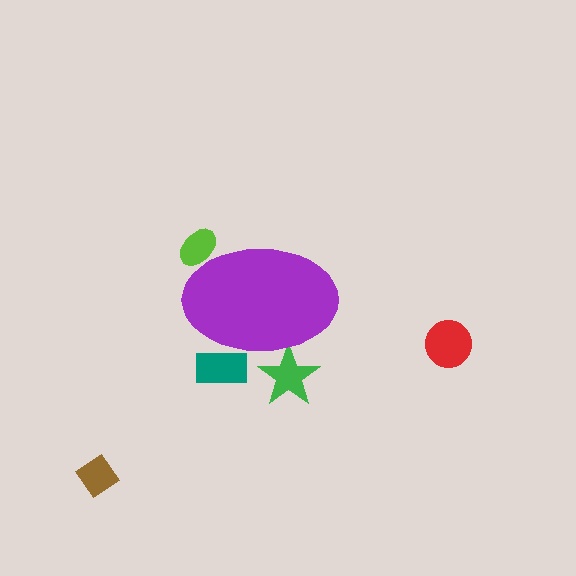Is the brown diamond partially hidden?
No, the brown diamond is fully visible.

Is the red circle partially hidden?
No, the red circle is fully visible.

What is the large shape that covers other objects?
A purple ellipse.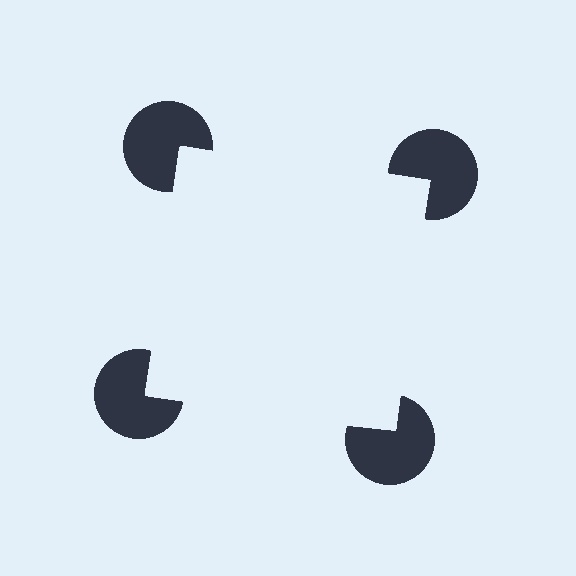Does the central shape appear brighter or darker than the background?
It typically appears slightly brighter than the background, even though no actual brightness change is drawn.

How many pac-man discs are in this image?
There are 4 — one at each vertex of the illusory square.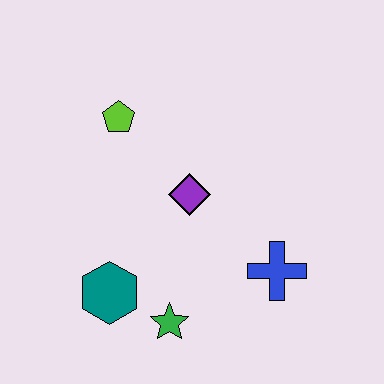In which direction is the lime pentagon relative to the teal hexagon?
The lime pentagon is above the teal hexagon.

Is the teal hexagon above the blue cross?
No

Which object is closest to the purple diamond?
The lime pentagon is closest to the purple diamond.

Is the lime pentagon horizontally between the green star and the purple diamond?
No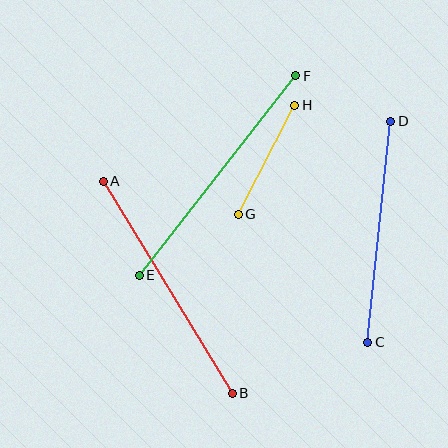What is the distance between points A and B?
The distance is approximately 248 pixels.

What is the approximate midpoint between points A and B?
The midpoint is at approximately (168, 287) pixels.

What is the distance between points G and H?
The distance is approximately 123 pixels.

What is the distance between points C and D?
The distance is approximately 222 pixels.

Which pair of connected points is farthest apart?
Points E and F are farthest apart.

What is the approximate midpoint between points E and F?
The midpoint is at approximately (217, 175) pixels.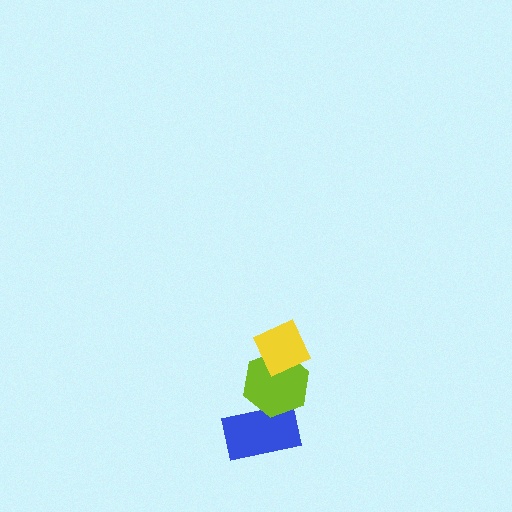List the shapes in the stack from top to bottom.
From top to bottom: the yellow diamond, the lime hexagon, the blue rectangle.